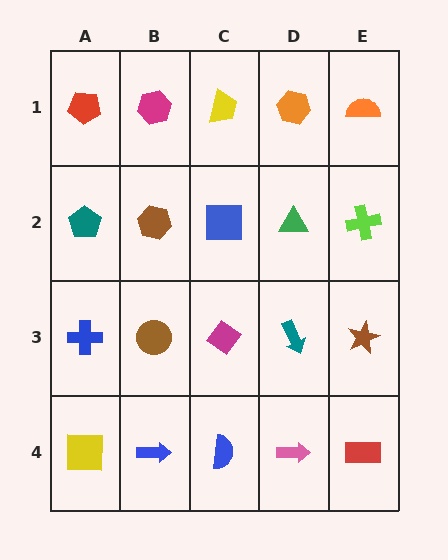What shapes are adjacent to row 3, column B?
A brown hexagon (row 2, column B), a blue arrow (row 4, column B), a blue cross (row 3, column A), a magenta diamond (row 3, column C).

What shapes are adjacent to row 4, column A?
A blue cross (row 3, column A), a blue arrow (row 4, column B).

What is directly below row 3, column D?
A pink arrow.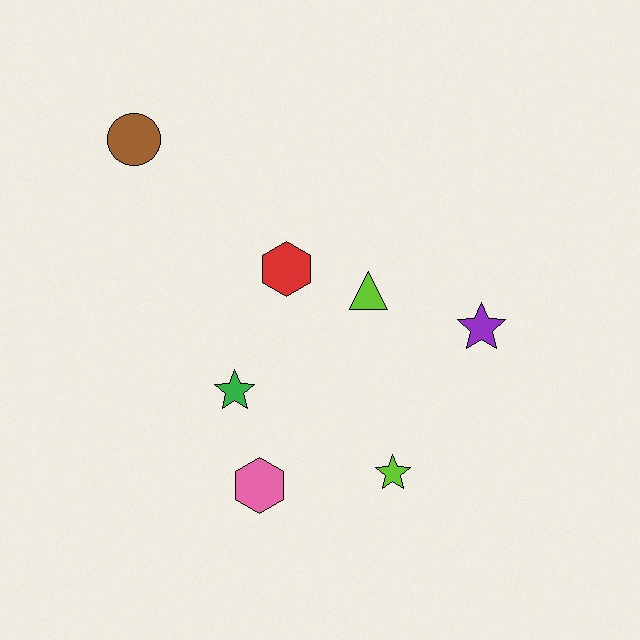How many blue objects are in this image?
There are no blue objects.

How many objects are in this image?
There are 7 objects.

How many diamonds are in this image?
There are no diamonds.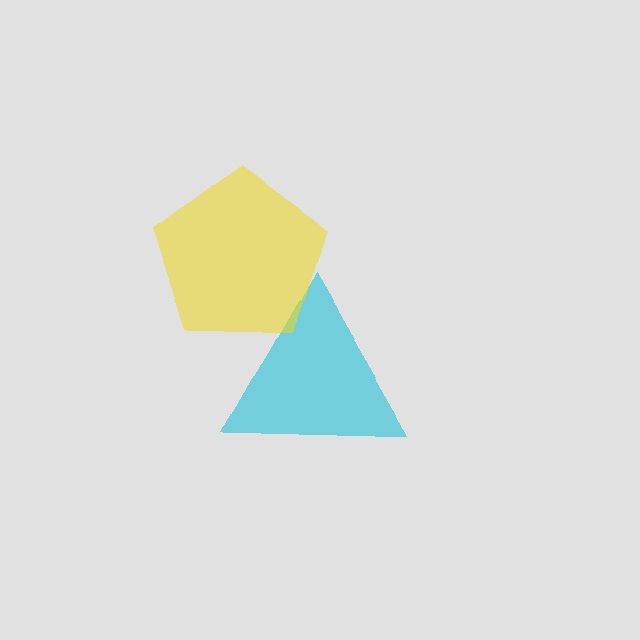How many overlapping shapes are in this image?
There are 2 overlapping shapes in the image.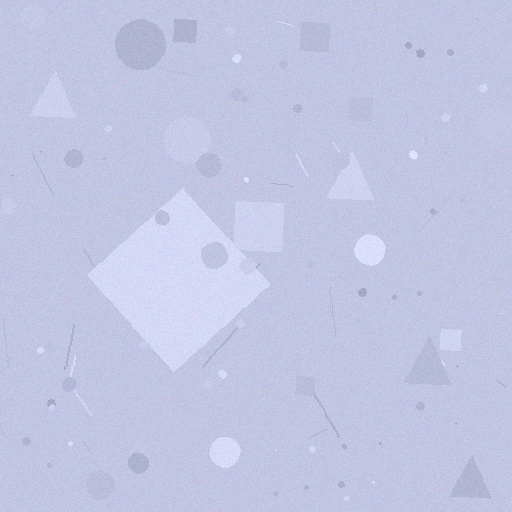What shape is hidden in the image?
A diamond is hidden in the image.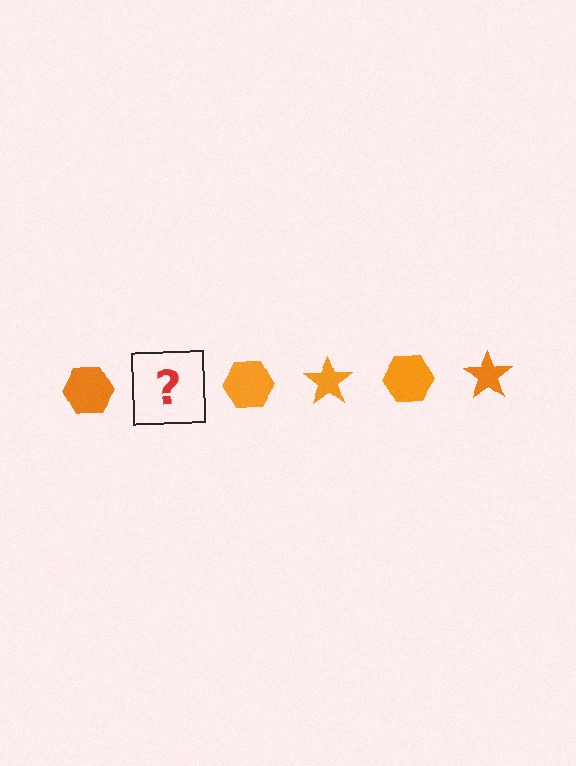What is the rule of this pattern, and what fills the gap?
The rule is that the pattern cycles through hexagon, star shapes in orange. The gap should be filled with an orange star.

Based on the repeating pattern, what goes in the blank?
The blank should be an orange star.